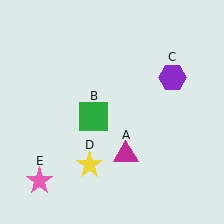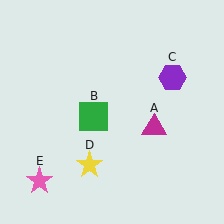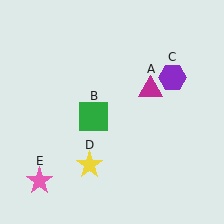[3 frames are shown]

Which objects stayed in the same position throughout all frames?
Green square (object B) and purple hexagon (object C) and yellow star (object D) and pink star (object E) remained stationary.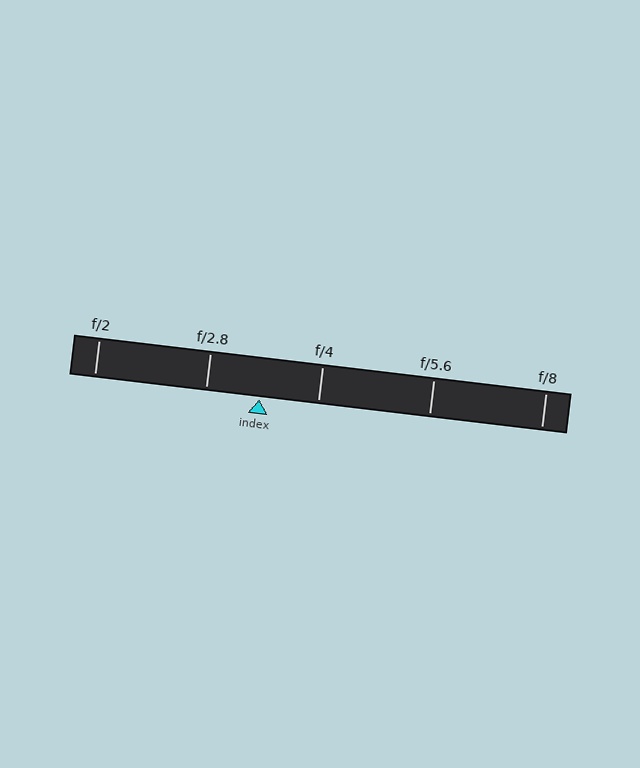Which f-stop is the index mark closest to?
The index mark is closest to f/2.8.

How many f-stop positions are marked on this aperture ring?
There are 5 f-stop positions marked.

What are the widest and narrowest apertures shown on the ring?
The widest aperture shown is f/2 and the narrowest is f/8.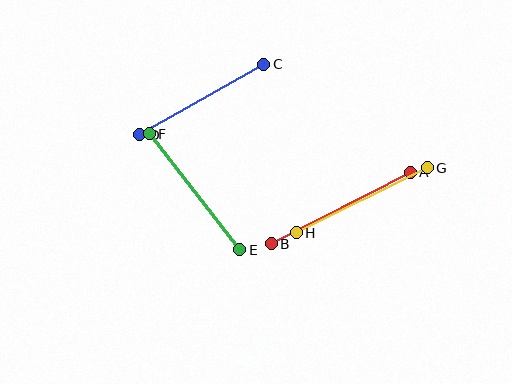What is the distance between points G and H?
The distance is approximately 146 pixels.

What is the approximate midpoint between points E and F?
The midpoint is at approximately (195, 192) pixels.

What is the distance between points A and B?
The distance is approximately 156 pixels.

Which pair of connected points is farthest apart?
Points A and B are farthest apart.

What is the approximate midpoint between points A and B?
The midpoint is at approximately (341, 208) pixels.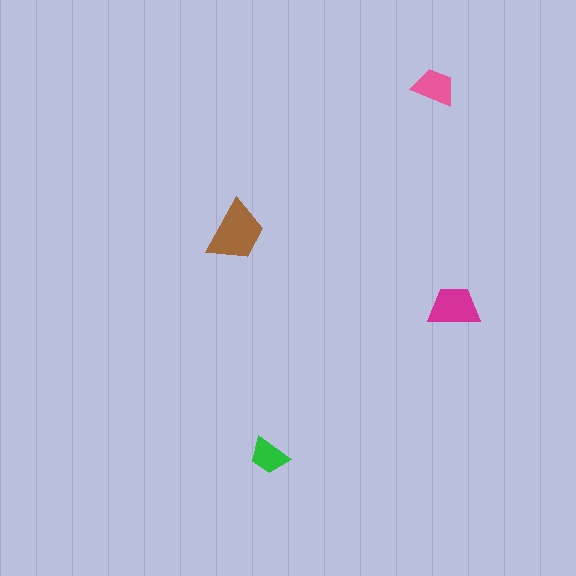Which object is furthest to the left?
The brown trapezoid is leftmost.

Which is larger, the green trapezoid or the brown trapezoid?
The brown one.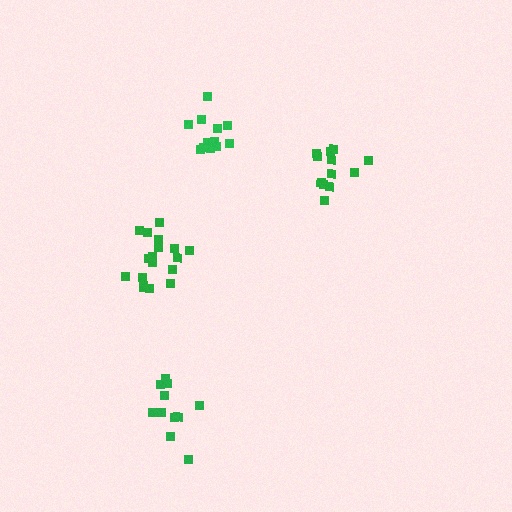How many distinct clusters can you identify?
There are 4 distinct clusters.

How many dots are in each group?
Group 1: 12 dots, Group 2: 18 dots, Group 3: 12 dots, Group 4: 12 dots (54 total).